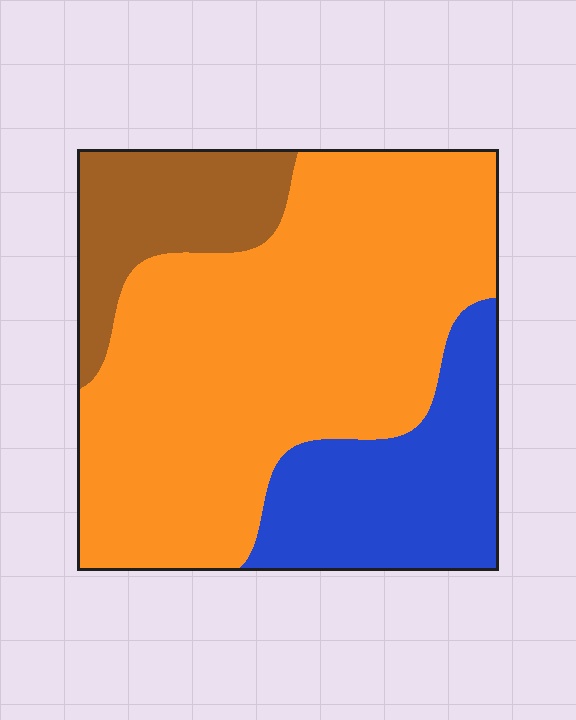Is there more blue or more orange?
Orange.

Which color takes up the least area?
Brown, at roughly 15%.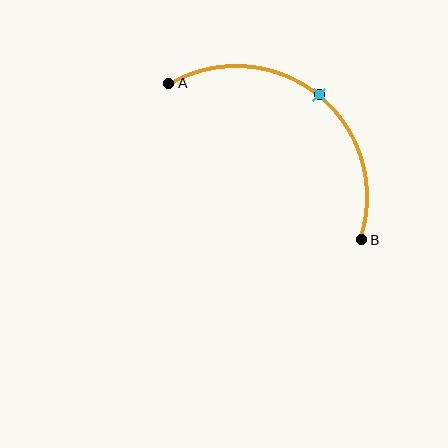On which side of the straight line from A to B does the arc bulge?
The arc bulges above and to the right of the straight line connecting A and B.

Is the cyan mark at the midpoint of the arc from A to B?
Yes. The cyan mark lies on the arc at equal arc-length from both A and B — it is the arc midpoint.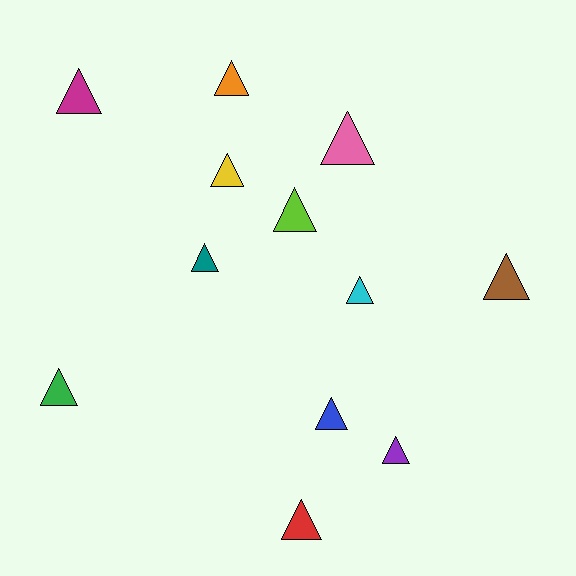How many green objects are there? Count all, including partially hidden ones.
There is 1 green object.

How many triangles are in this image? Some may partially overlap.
There are 12 triangles.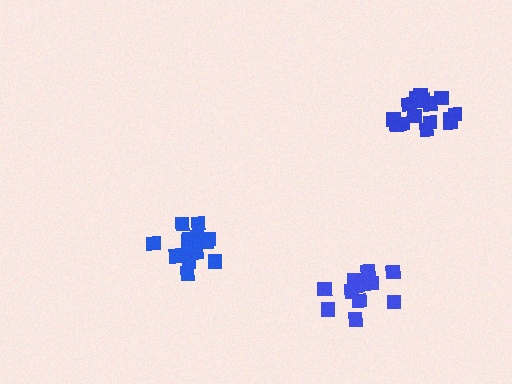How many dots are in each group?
Group 1: 16 dots, Group 2: 15 dots, Group 3: 12 dots (43 total).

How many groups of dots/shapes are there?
There are 3 groups.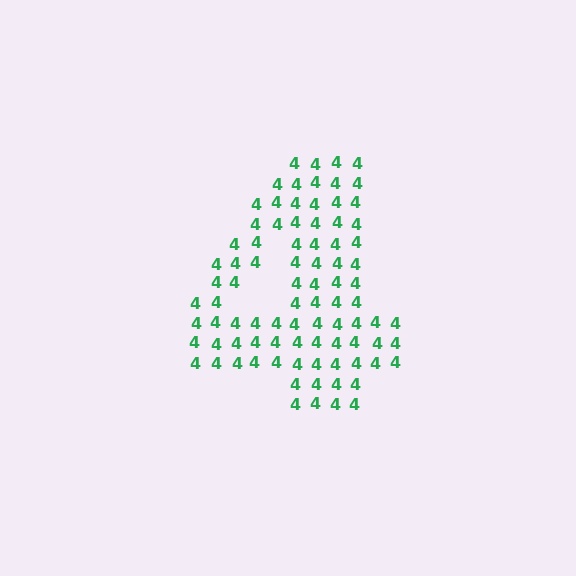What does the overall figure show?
The overall figure shows the digit 4.